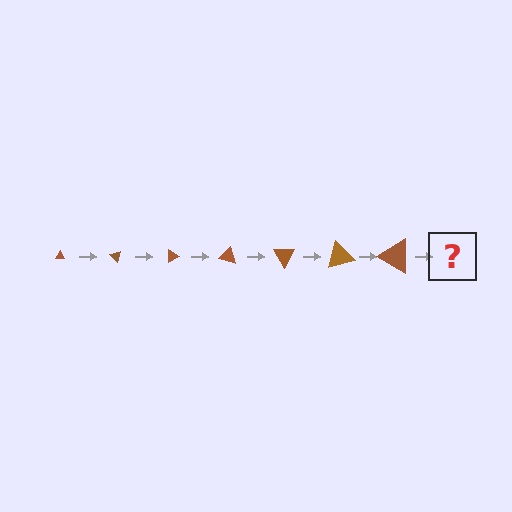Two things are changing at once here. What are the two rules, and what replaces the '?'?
The two rules are that the triangle grows larger each step and it rotates 45 degrees each step. The '?' should be a triangle, larger than the previous one and rotated 315 degrees from the start.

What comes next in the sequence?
The next element should be a triangle, larger than the previous one and rotated 315 degrees from the start.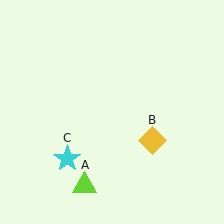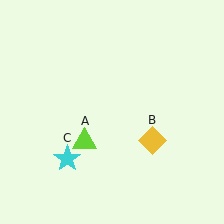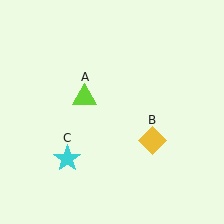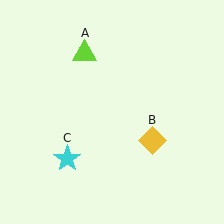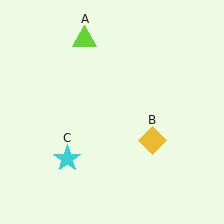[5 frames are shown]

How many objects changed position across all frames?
1 object changed position: lime triangle (object A).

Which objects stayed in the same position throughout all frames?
Yellow diamond (object B) and cyan star (object C) remained stationary.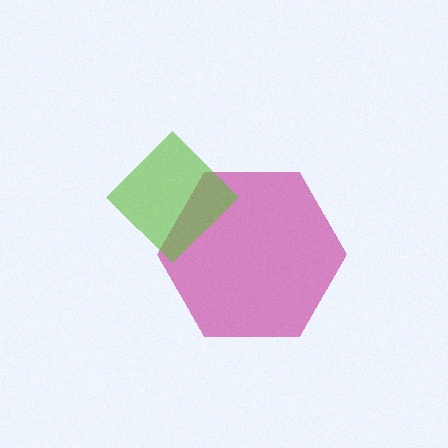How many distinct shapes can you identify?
There are 2 distinct shapes: a magenta hexagon, a lime diamond.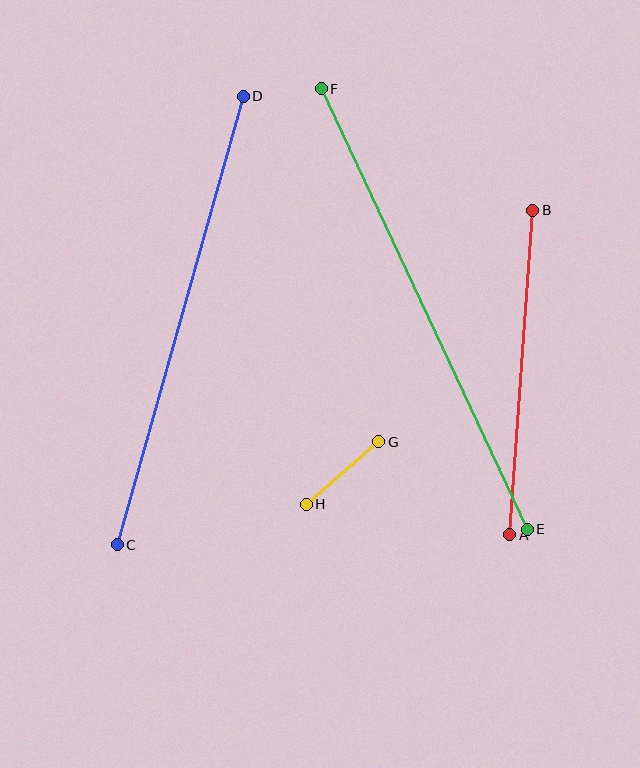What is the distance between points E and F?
The distance is approximately 486 pixels.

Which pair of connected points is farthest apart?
Points E and F are farthest apart.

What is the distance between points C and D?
The distance is approximately 466 pixels.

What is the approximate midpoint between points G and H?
The midpoint is at approximately (342, 473) pixels.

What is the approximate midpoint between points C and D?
The midpoint is at approximately (180, 320) pixels.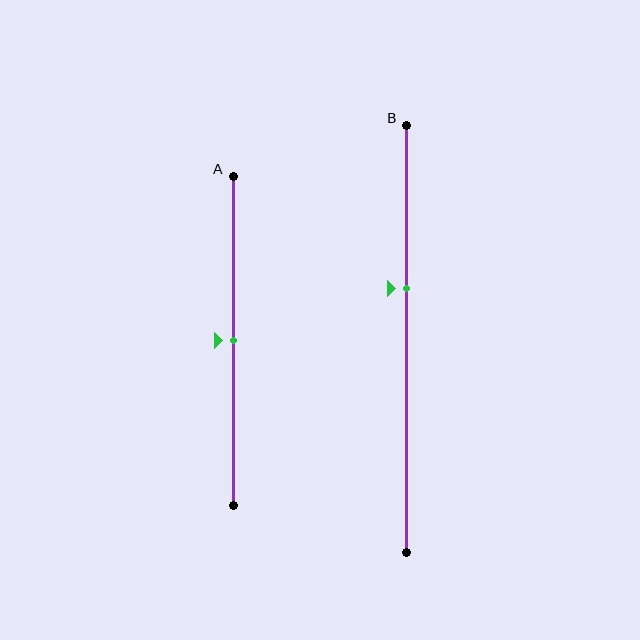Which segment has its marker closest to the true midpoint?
Segment A has its marker closest to the true midpoint.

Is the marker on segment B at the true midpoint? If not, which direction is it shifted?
No, the marker on segment B is shifted upward by about 12% of the segment length.